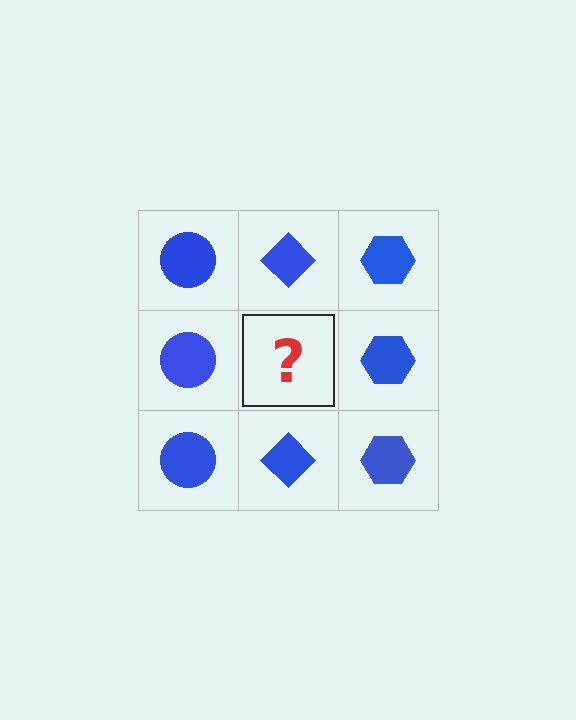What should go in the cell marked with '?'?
The missing cell should contain a blue diamond.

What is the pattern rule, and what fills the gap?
The rule is that each column has a consistent shape. The gap should be filled with a blue diamond.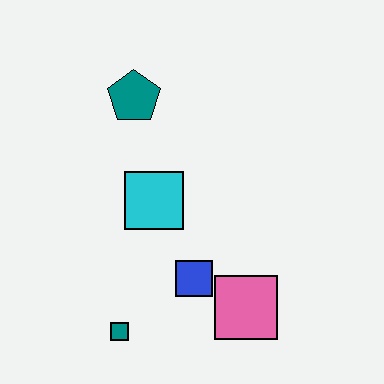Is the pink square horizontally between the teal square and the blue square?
No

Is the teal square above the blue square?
No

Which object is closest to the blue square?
The pink square is closest to the blue square.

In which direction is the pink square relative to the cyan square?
The pink square is below the cyan square.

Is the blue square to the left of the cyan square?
No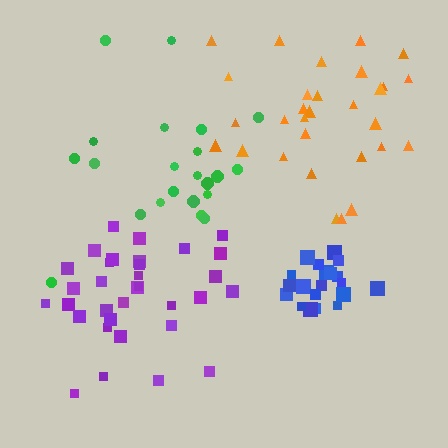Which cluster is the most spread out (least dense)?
Green.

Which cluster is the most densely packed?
Blue.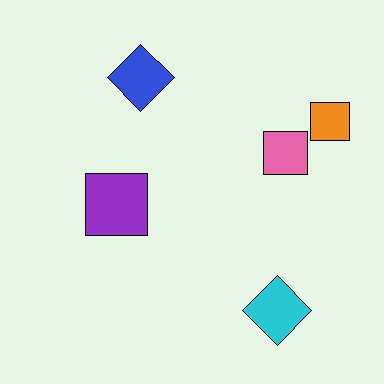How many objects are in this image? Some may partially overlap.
There are 5 objects.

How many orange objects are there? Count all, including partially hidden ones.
There is 1 orange object.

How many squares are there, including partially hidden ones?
There are 3 squares.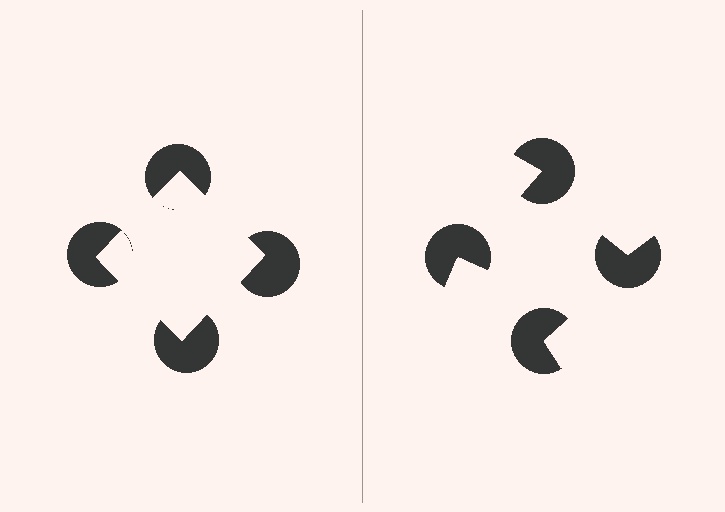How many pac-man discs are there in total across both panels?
8 — 4 on each side.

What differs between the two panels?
The pac-man discs are positioned identically on both sides; only the wedge orientations differ. On the left they align to a square; on the right they are misaligned.